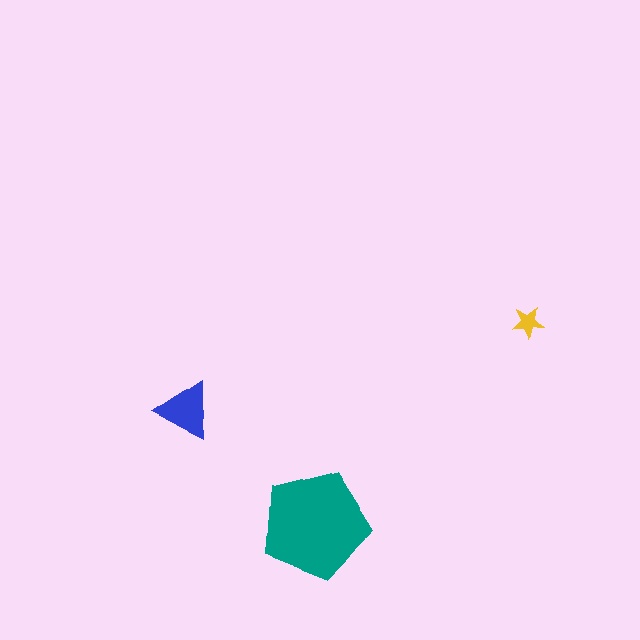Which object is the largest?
The teal pentagon.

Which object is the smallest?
The yellow star.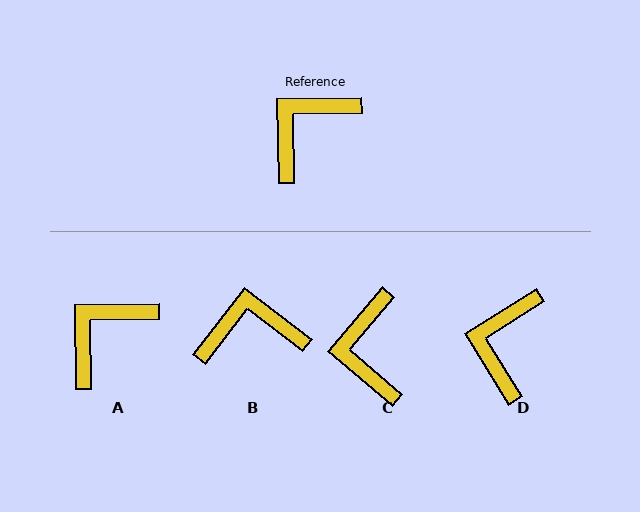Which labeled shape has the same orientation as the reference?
A.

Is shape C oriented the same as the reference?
No, it is off by about 49 degrees.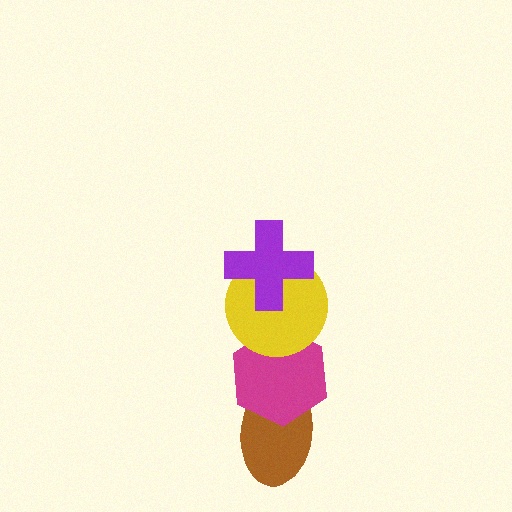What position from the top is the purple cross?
The purple cross is 1st from the top.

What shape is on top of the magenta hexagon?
The yellow circle is on top of the magenta hexagon.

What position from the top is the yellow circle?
The yellow circle is 2nd from the top.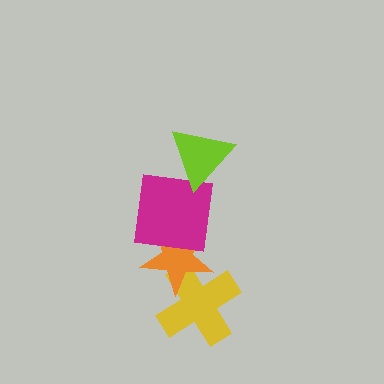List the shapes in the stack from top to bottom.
From top to bottom: the lime triangle, the magenta square, the orange star, the yellow cross.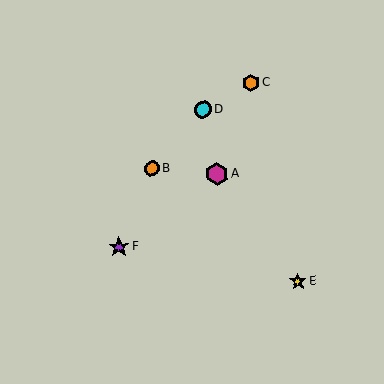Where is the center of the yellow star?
The center of the yellow star is at (298, 282).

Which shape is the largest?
The magenta hexagon (labeled A) is the largest.